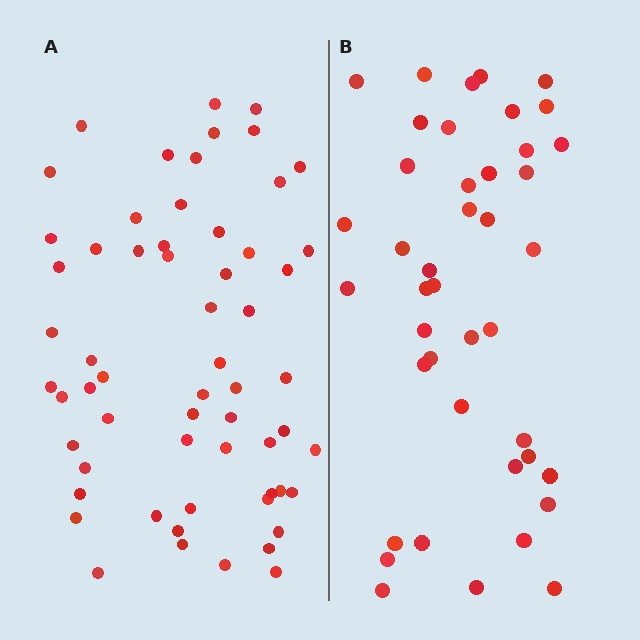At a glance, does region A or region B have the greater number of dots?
Region A (the left region) has more dots.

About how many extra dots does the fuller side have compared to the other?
Region A has approximately 20 more dots than region B.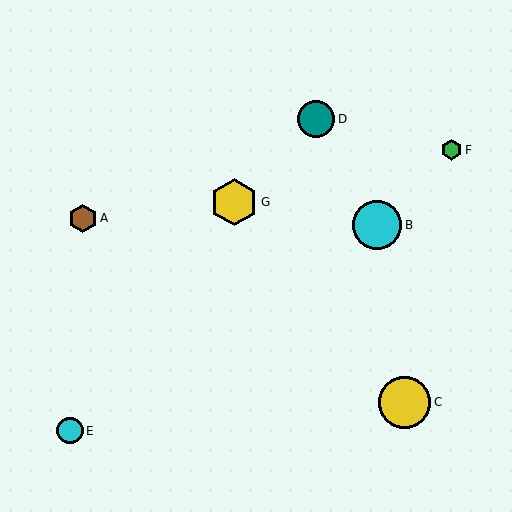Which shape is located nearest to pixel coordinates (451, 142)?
The green hexagon (labeled F) at (451, 150) is nearest to that location.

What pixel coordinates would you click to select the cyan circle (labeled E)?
Click at (70, 431) to select the cyan circle E.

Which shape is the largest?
The yellow circle (labeled C) is the largest.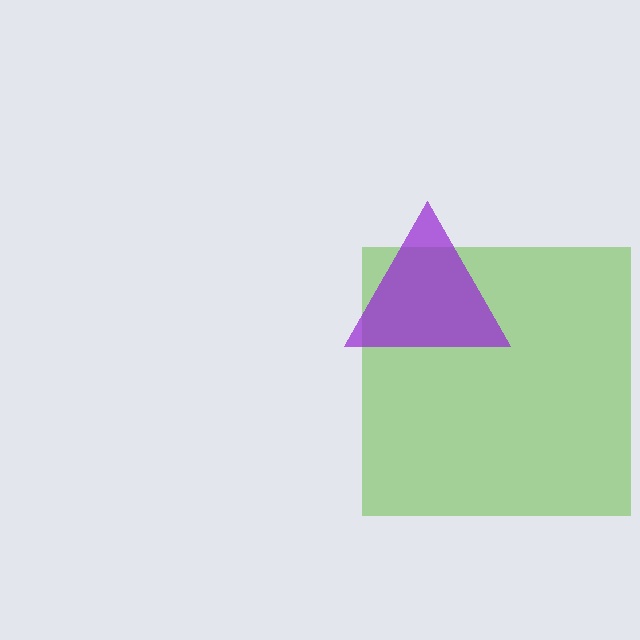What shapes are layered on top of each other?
The layered shapes are: a lime square, a purple triangle.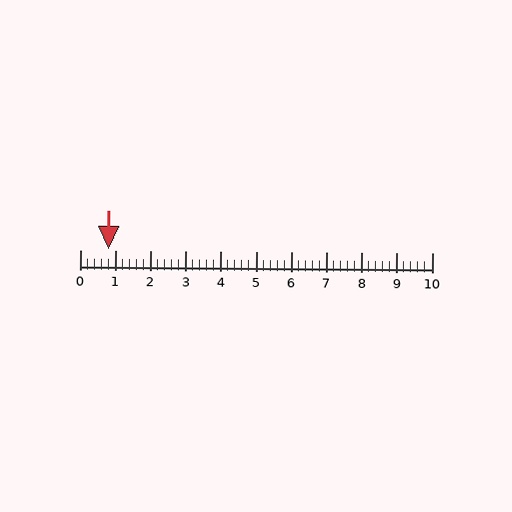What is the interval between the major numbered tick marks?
The major tick marks are spaced 1 units apart.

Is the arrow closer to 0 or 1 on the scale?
The arrow is closer to 1.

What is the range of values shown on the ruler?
The ruler shows values from 0 to 10.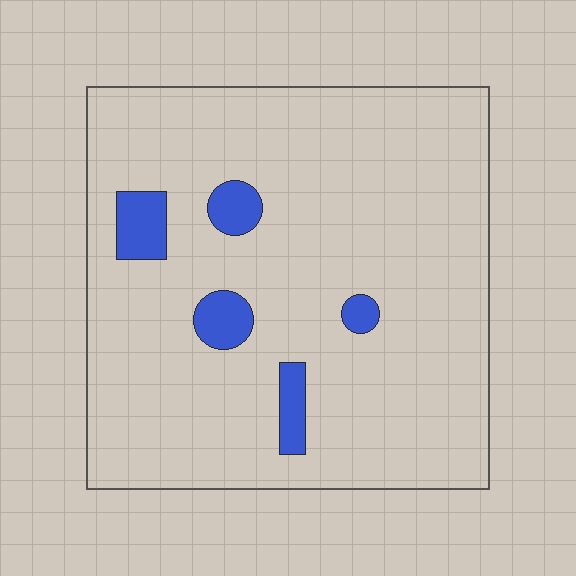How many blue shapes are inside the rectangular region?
5.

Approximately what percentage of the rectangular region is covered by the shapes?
Approximately 10%.